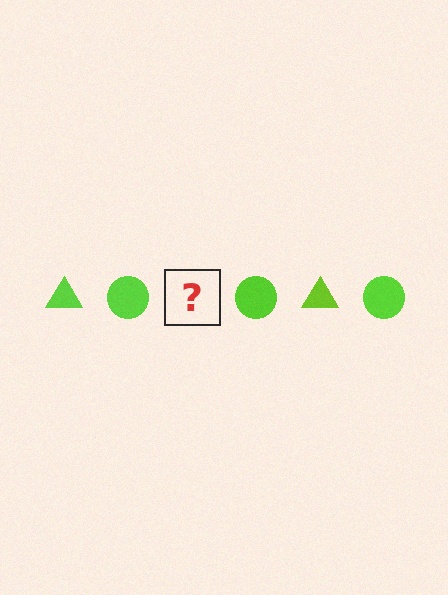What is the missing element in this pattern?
The missing element is a lime triangle.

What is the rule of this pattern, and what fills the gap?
The rule is that the pattern cycles through triangle, circle shapes in lime. The gap should be filled with a lime triangle.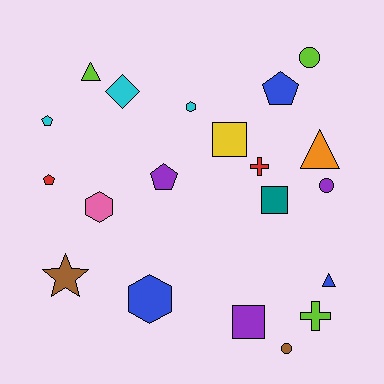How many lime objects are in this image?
There are 3 lime objects.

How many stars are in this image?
There is 1 star.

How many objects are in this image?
There are 20 objects.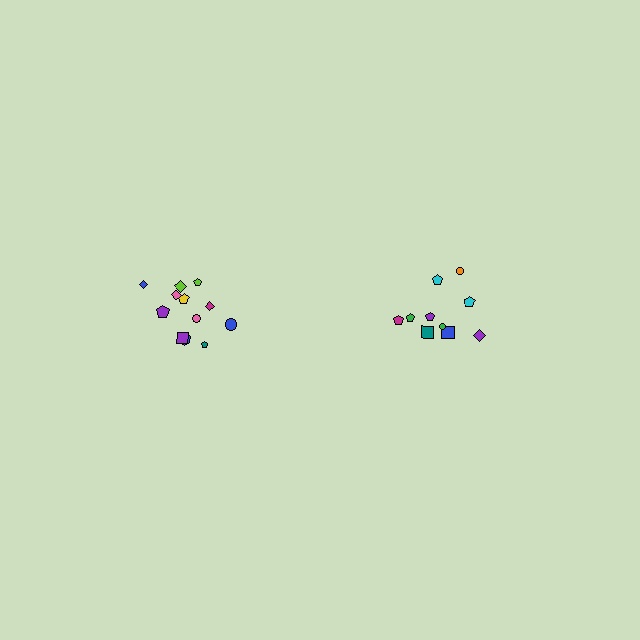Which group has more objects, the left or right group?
The left group.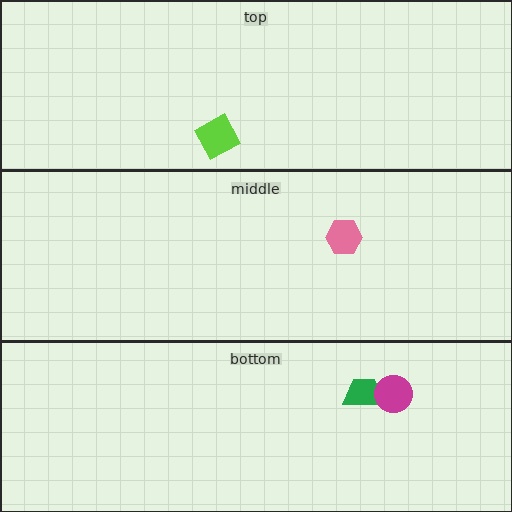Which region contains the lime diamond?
The top region.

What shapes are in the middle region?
The pink hexagon.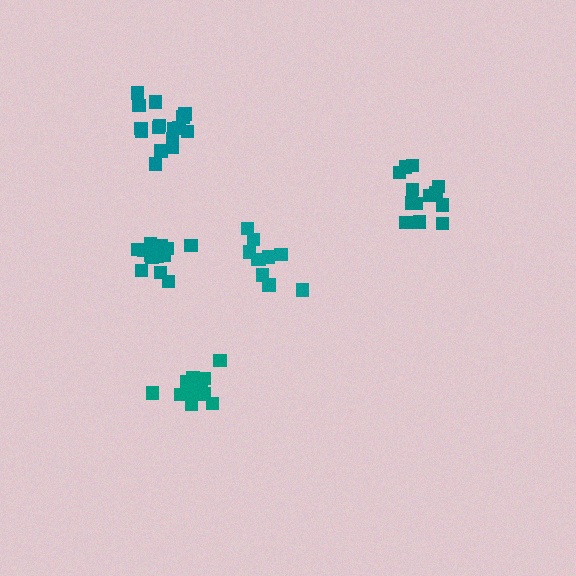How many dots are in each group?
Group 1: 13 dots, Group 2: 15 dots, Group 3: 13 dots, Group 4: 16 dots, Group 5: 10 dots (67 total).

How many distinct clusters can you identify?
There are 5 distinct clusters.